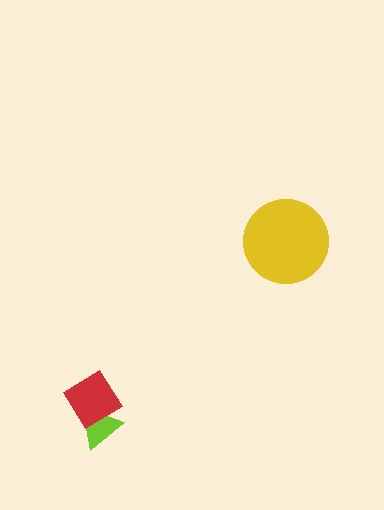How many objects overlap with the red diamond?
1 object overlaps with the red diamond.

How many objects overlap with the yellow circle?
0 objects overlap with the yellow circle.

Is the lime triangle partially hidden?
Yes, it is partially covered by another shape.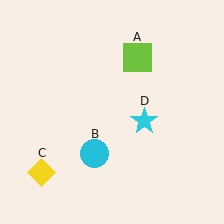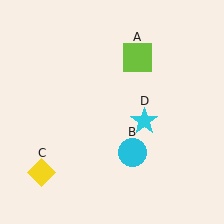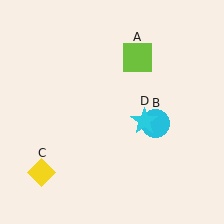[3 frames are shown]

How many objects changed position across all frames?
1 object changed position: cyan circle (object B).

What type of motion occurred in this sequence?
The cyan circle (object B) rotated counterclockwise around the center of the scene.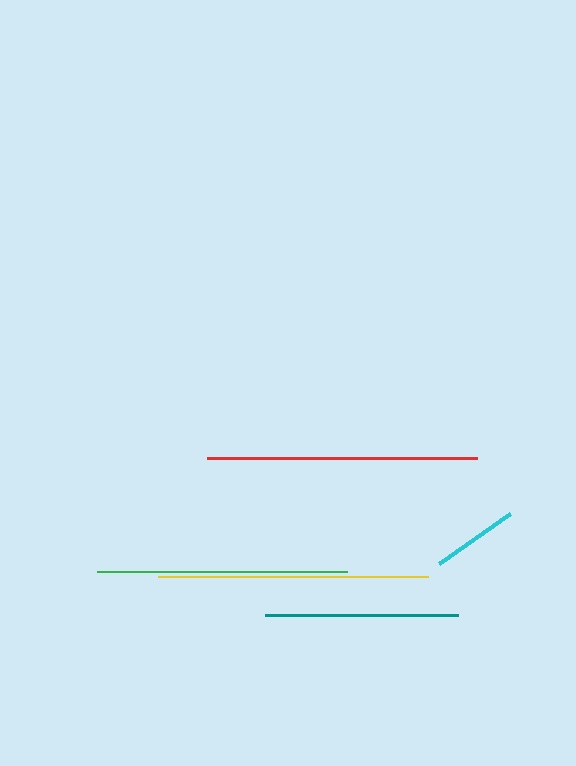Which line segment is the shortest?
The cyan line is the shortest at approximately 87 pixels.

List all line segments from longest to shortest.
From longest to shortest: red, yellow, green, teal, cyan.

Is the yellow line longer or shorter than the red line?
The red line is longer than the yellow line.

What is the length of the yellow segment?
The yellow segment is approximately 270 pixels long.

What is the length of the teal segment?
The teal segment is approximately 193 pixels long.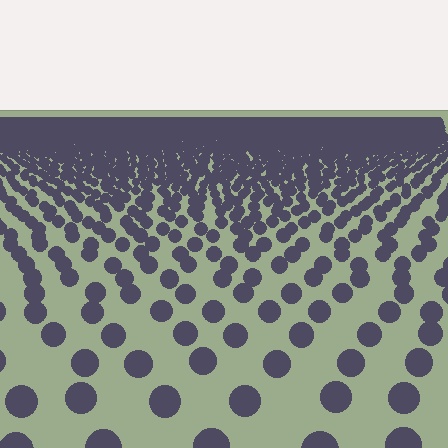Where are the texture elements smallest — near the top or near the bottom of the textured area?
Near the top.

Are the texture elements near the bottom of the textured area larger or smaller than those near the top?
Larger. Near the bottom, elements are closer to the viewer and appear at a bigger on-screen size.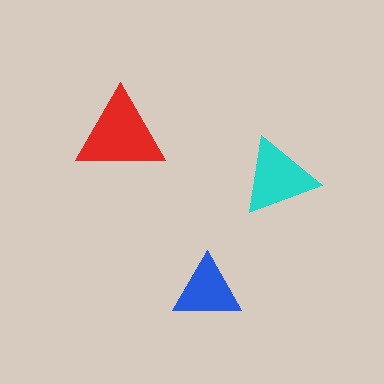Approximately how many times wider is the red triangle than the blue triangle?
About 1.5 times wider.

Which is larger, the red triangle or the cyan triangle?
The red one.